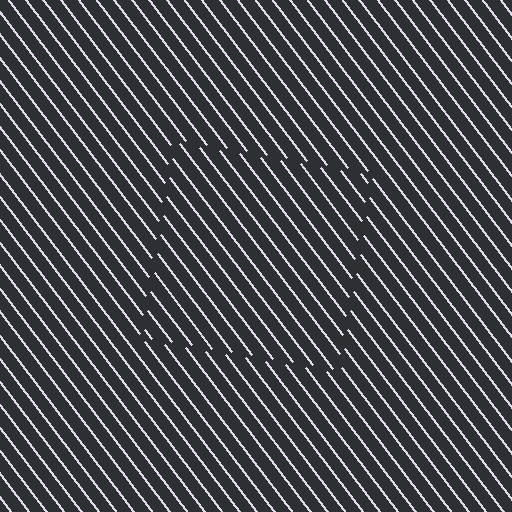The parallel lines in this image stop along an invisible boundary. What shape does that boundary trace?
An illusory square. The interior of the shape contains the same grating, shifted by half a period — the contour is defined by the phase discontinuity where line-ends from the inner and outer gratings abut.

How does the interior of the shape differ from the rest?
The interior of the shape contains the same grating, shifted by half a period — the contour is defined by the phase discontinuity where line-ends from the inner and outer gratings abut.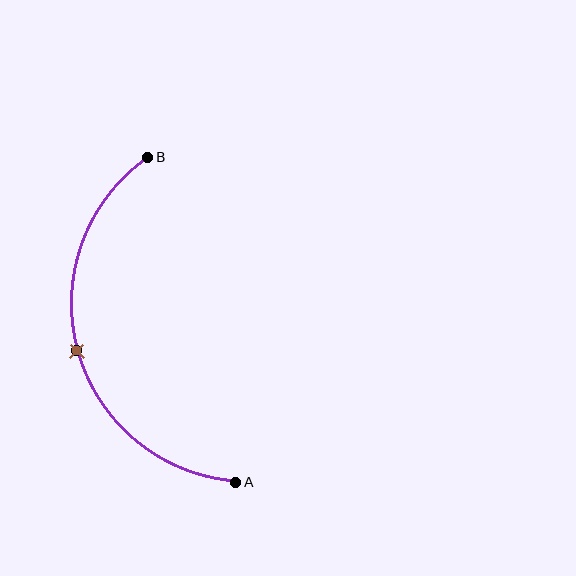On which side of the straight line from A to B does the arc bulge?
The arc bulges to the left of the straight line connecting A and B.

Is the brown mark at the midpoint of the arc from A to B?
Yes. The brown mark lies on the arc at equal arc-length from both A and B — it is the arc midpoint.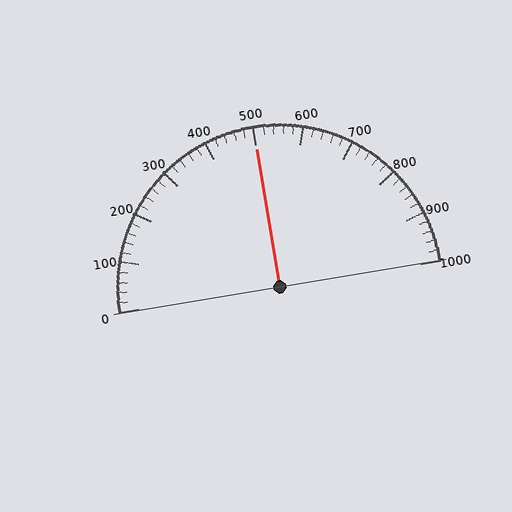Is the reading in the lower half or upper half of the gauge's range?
The reading is in the upper half of the range (0 to 1000).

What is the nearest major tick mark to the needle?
The nearest major tick mark is 500.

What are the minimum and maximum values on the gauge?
The gauge ranges from 0 to 1000.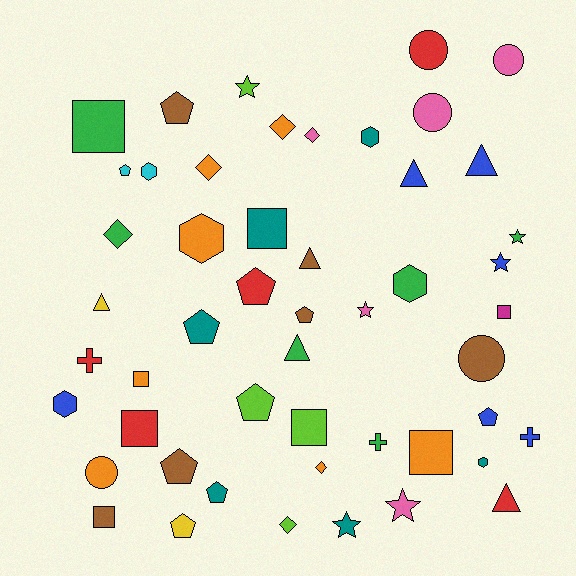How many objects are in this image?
There are 50 objects.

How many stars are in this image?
There are 6 stars.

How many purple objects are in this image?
There are no purple objects.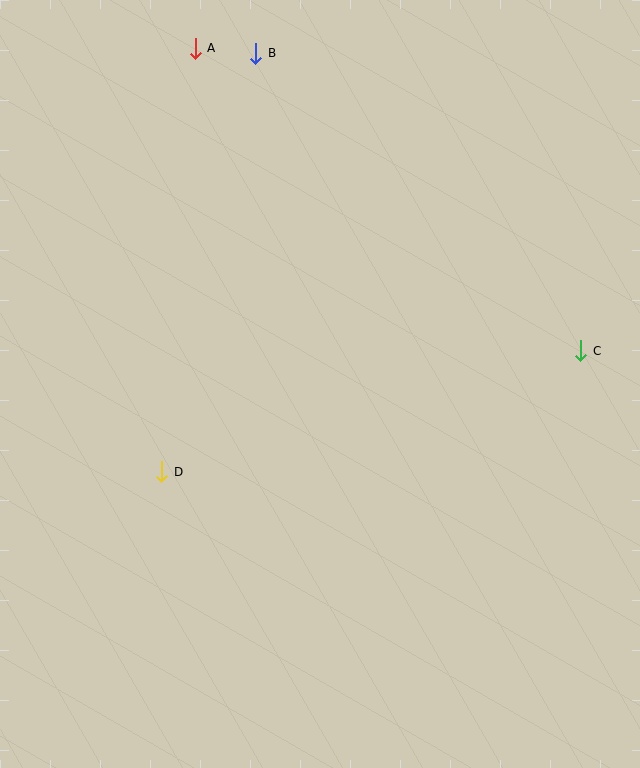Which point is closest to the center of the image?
Point D at (162, 472) is closest to the center.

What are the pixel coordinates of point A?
Point A is at (195, 48).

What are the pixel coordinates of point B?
Point B is at (256, 53).